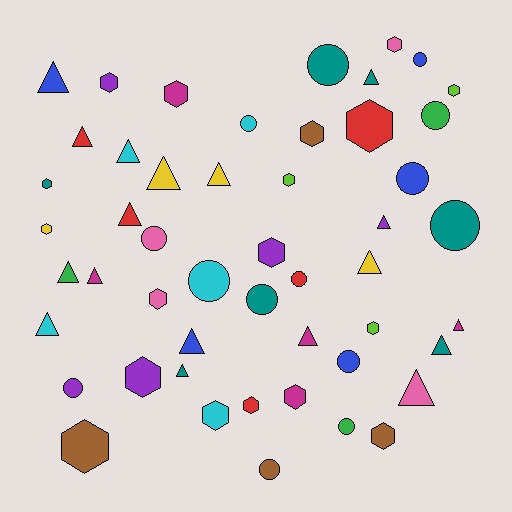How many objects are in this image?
There are 50 objects.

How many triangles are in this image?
There are 18 triangles.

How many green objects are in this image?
There are 3 green objects.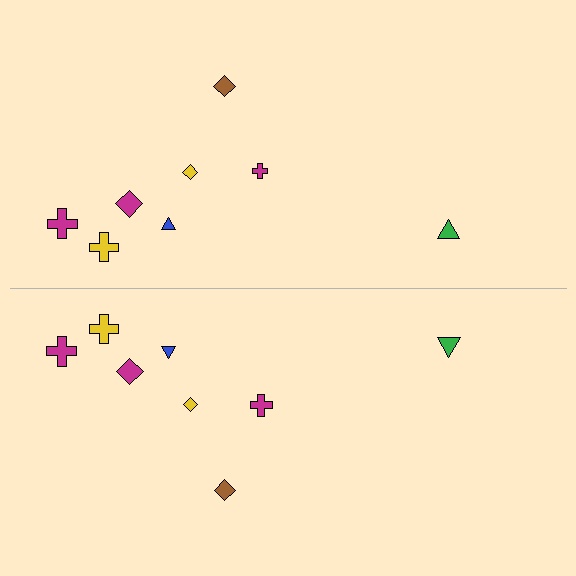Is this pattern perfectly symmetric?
No, the pattern is not perfectly symmetric. The magenta cross on the bottom side has a different size than its mirror counterpart.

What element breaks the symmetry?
The magenta cross on the bottom side has a different size than its mirror counterpart.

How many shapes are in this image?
There are 16 shapes in this image.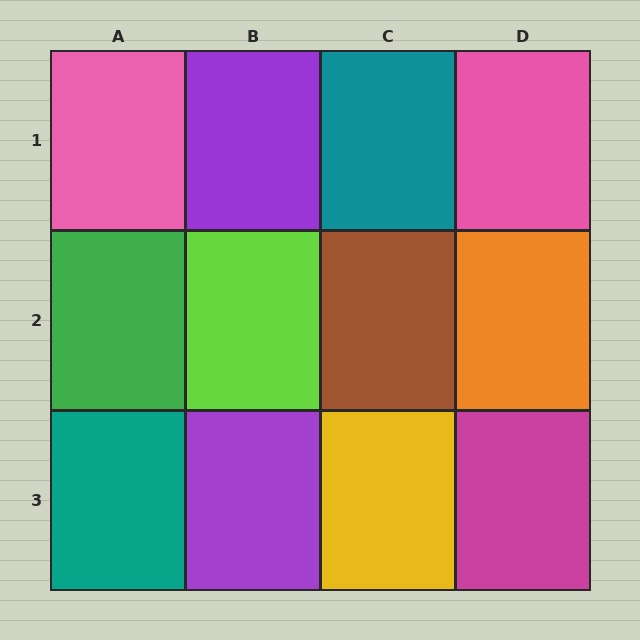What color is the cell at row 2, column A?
Green.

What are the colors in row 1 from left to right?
Pink, purple, teal, pink.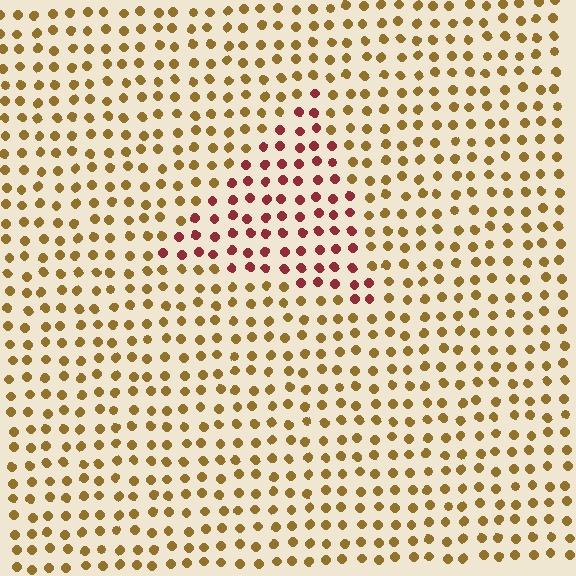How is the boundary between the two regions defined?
The boundary is defined purely by a slight shift in hue (about 49 degrees). Spacing, size, and orientation are identical on both sides.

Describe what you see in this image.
The image is filled with small brown elements in a uniform arrangement. A triangle-shaped region is visible where the elements are tinted to a slightly different hue, forming a subtle color boundary.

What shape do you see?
I see a triangle.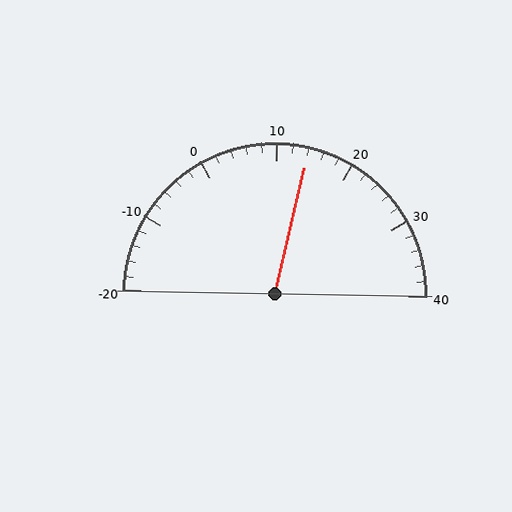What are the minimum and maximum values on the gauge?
The gauge ranges from -20 to 40.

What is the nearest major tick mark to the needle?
The nearest major tick mark is 10.